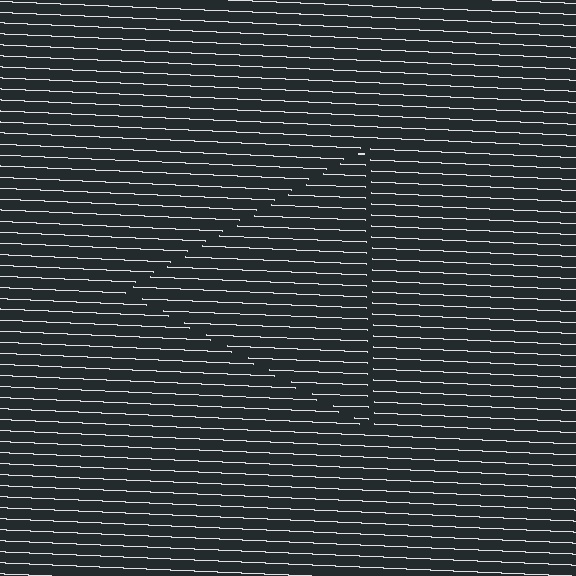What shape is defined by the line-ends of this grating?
An illusory triangle. The interior of the shape contains the same grating, shifted by half a period — the contour is defined by the phase discontinuity where line-ends from the inner and outer gratings abut.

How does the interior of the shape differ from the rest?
The interior of the shape contains the same grating, shifted by half a period — the contour is defined by the phase discontinuity where line-ends from the inner and outer gratings abut.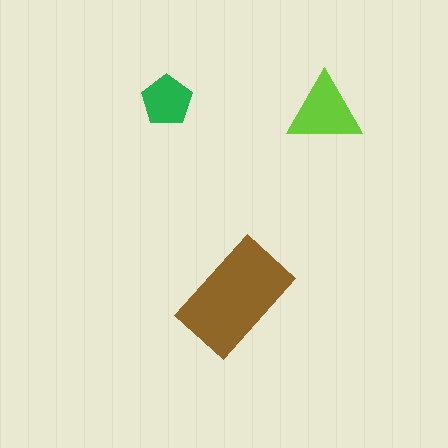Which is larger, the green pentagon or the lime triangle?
The lime triangle.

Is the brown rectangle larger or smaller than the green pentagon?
Larger.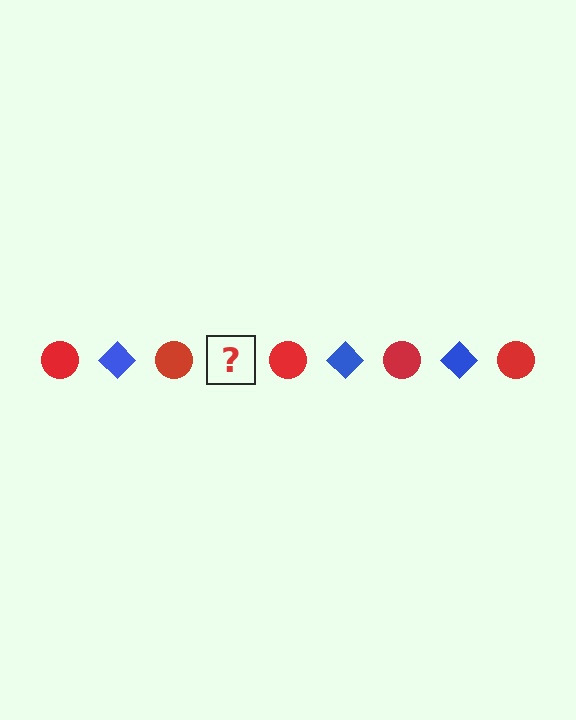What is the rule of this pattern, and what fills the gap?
The rule is that the pattern alternates between red circle and blue diamond. The gap should be filled with a blue diamond.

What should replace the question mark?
The question mark should be replaced with a blue diamond.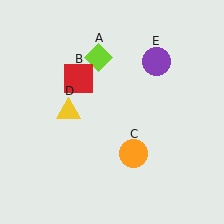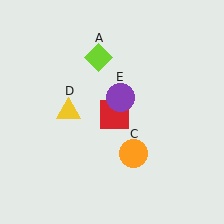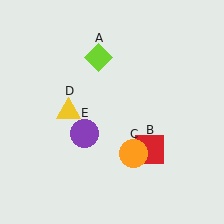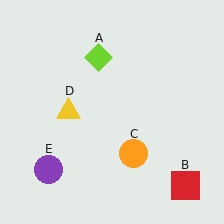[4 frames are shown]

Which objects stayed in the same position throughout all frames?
Lime diamond (object A) and orange circle (object C) and yellow triangle (object D) remained stationary.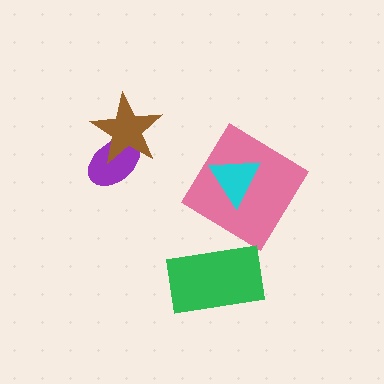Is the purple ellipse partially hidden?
Yes, it is partially covered by another shape.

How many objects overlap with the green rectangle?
0 objects overlap with the green rectangle.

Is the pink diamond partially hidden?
Yes, it is partially covered by another shape.